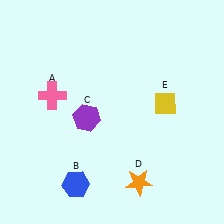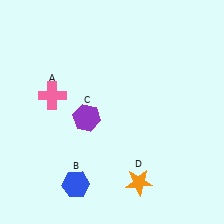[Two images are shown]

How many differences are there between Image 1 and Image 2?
There is 1 difference between the two images.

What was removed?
The yellow diamond (E) was removed in Image 2.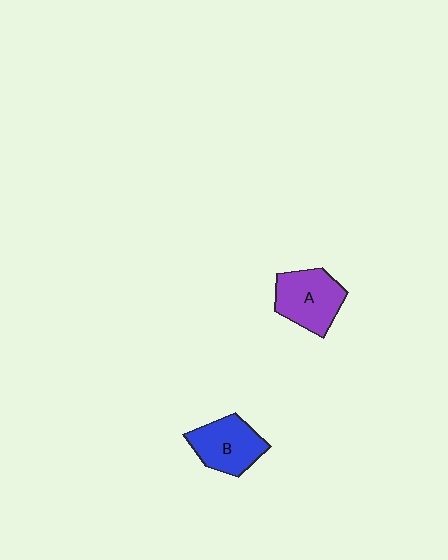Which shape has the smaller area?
Shape B (blue).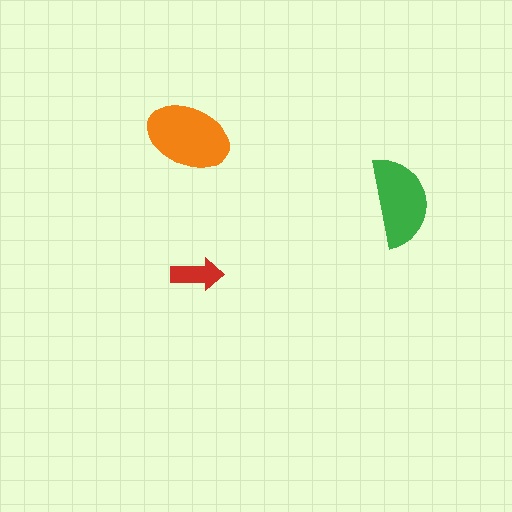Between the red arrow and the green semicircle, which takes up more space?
The green semicircle.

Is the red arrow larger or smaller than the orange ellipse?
Smaller.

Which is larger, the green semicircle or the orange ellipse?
The orange ellipse.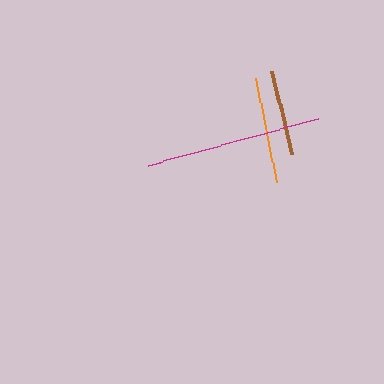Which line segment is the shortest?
The brown line is the shortest at approximately 86 pixels.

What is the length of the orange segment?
The orange segment is approximately 105 pixels long.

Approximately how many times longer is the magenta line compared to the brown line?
The magenta line is approximately 2.0 times the length of the brown line.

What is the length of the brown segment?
The brown segment is approximately 86 pixels long.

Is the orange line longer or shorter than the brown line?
The orange line is longer than the brown line.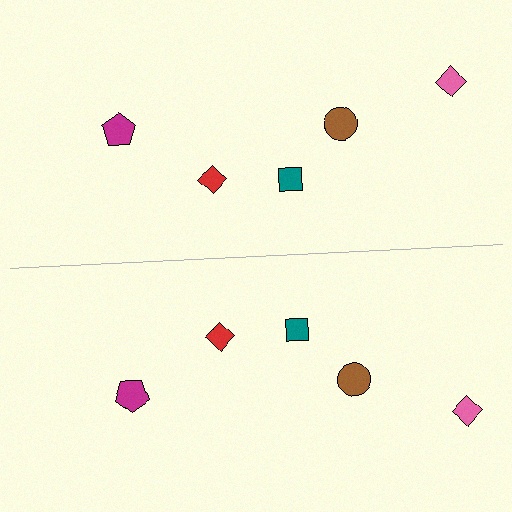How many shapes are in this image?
There are 10 shapes in this image.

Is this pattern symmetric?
Yes, this pattern has bilateral (reflection) symmetry.